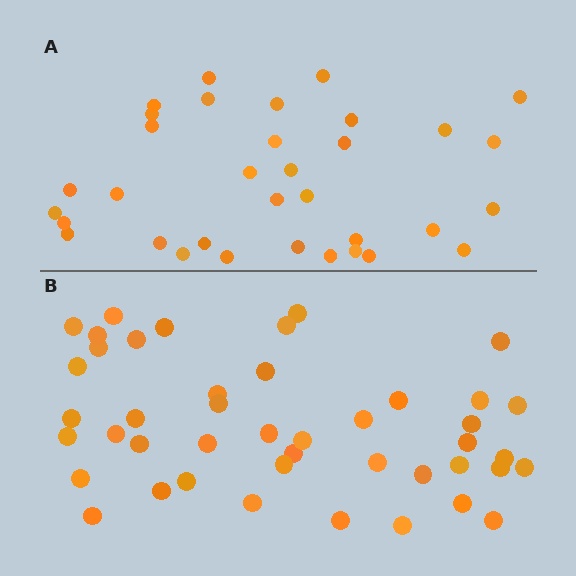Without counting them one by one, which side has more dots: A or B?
Region B (the bottom region) has more dots.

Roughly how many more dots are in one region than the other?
Region B has roughly 10 or so more dots than region A.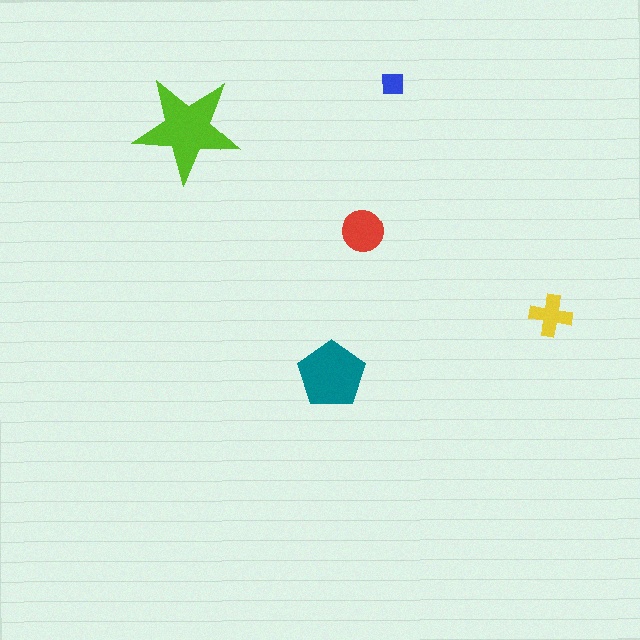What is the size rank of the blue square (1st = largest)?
5th.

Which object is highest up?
The blue square is topmost.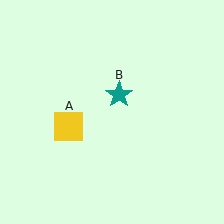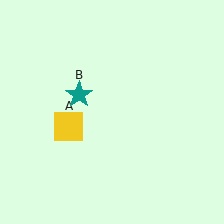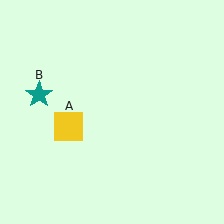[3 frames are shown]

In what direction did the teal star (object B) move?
The teal star (object B) moved left.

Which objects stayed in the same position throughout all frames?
Yellow square (object A) remained stationary.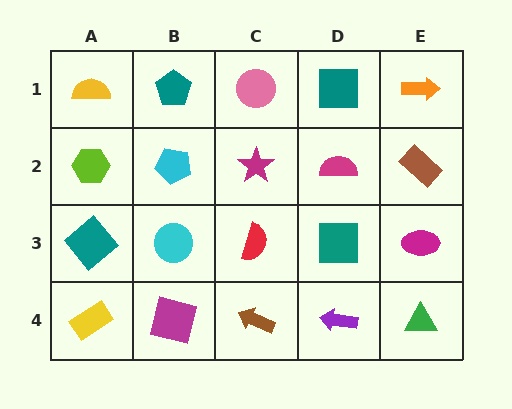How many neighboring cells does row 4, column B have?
3.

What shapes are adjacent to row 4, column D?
A teal square (row 3, column D), a brown arrow (row 4, column C), a green triangle (row 4, column E).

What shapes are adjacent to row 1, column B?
A cyan pentagon (row 2, column B), a yellow semicircle (row 1, column A), a pink circle (row 1, column C).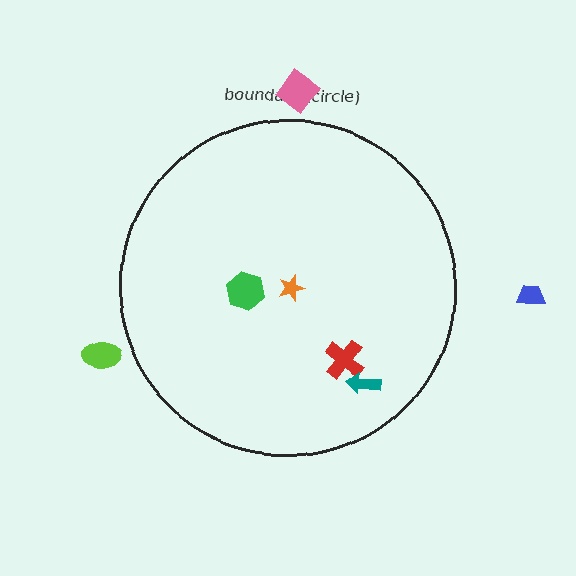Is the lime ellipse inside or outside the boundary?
Outside.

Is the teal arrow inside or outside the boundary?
Inside.